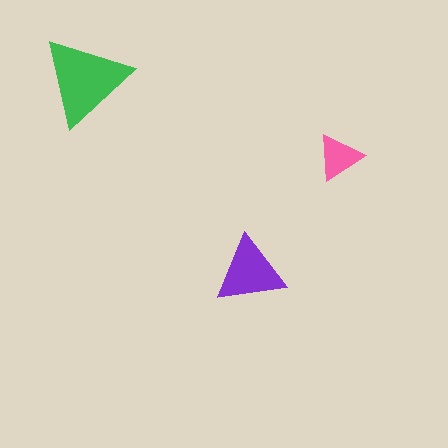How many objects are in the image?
There are 3 objects in the image.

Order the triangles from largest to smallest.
the green one, the purple one, the pink one.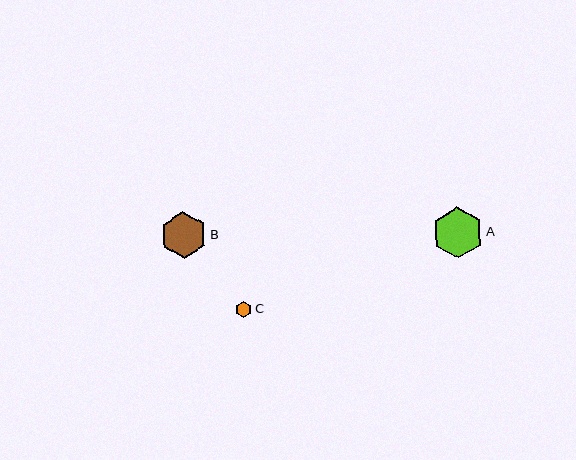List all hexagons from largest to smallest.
From largest to smallest: A, B, C.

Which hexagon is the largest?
Hexagon A is the largest with a size of approximately 51 pixels.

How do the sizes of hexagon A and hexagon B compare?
Hexagon A and hexagon B are approximately the same size.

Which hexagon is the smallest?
Hexagon C is the smallest with a size of approximately 16 pixels.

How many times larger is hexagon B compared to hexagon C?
Hexagon B is approximately 2.9 times the size of hexagon C.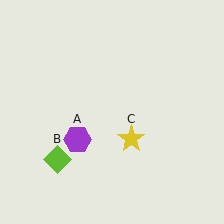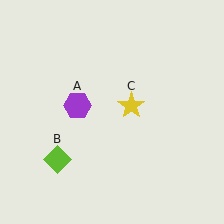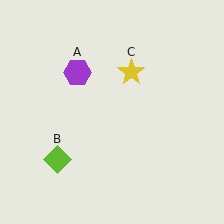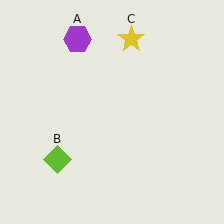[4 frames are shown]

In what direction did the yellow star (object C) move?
The yellow star (object C) moved up.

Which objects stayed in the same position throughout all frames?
Lime diamond (object B) remained stationary.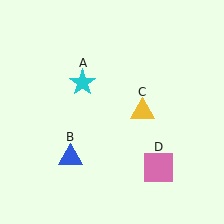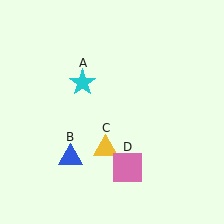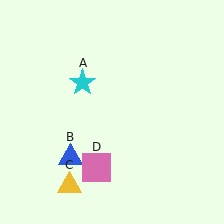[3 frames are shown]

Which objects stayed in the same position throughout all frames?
Cyan star (object A) and blue triangle (object B) remained stationary.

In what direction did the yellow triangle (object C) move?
The yellow triangle (object C) moved down and to the left.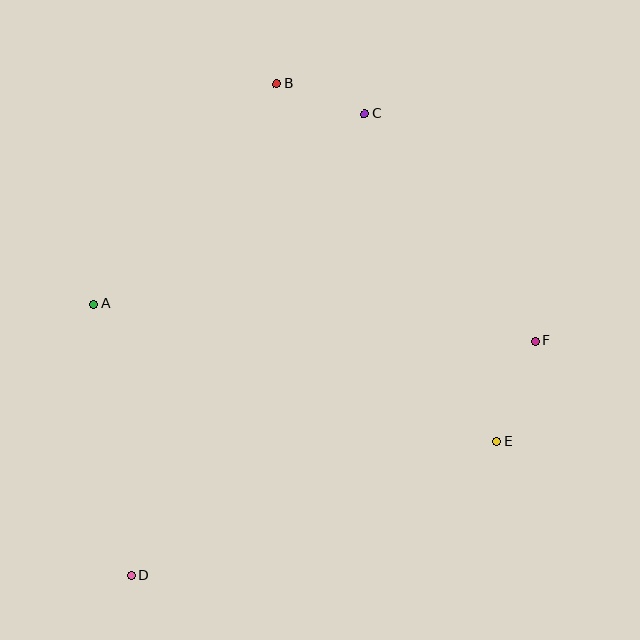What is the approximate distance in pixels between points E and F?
The distance between E and F is approximately 108 pixels.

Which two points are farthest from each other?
Points C and D are farthest from each other.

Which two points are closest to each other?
Points B and C are closest to each other.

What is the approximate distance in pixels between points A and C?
The distance between A and C is approximately 331 pixels.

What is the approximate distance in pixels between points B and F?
The distance between B and F is approximately 365 pixels.